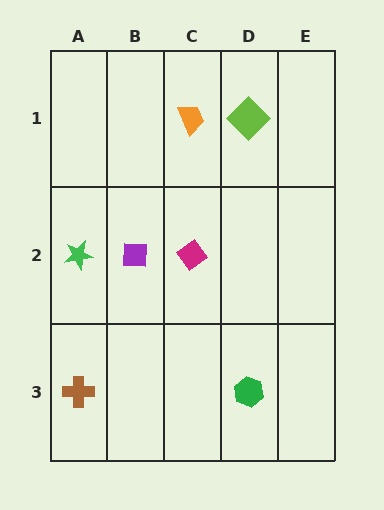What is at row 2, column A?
A green star.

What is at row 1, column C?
An orange trapezoid.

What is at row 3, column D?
A green hexagon.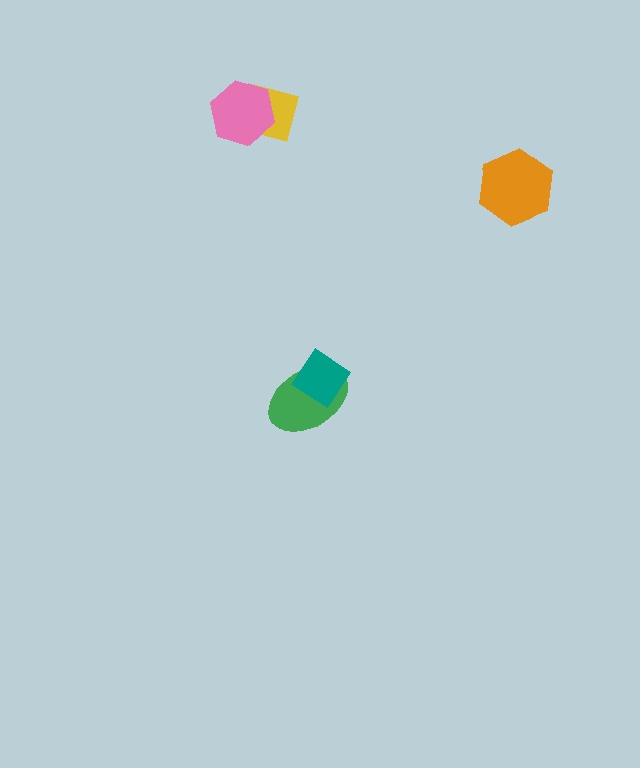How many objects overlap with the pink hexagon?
1 object overlaps with the pink hexagon.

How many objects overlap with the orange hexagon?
0 objects overlap with the orange hexagon.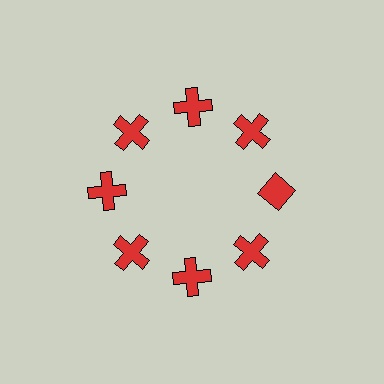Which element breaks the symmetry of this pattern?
The red diamond at roughly the 3 o'clock position breaks the symmetry. All other shapes are red crosses.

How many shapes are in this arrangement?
There are 8 shapes arranged in a ring pattern.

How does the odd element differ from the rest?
It has a different shape: diamond instead of cross.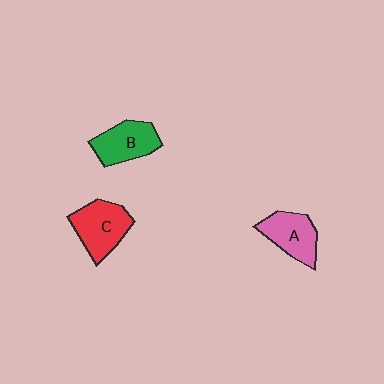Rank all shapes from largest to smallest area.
From largest to smallest: C (red), B (green), A (pink).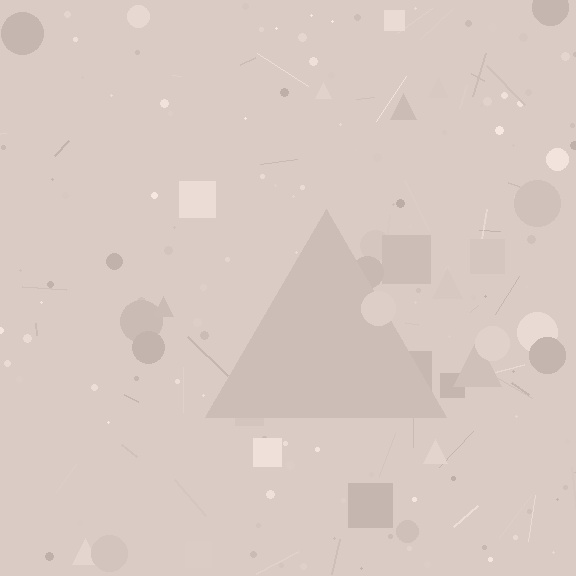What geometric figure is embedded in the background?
A triangle is embedded in the background.